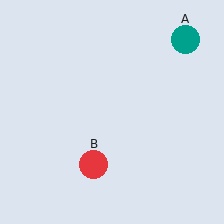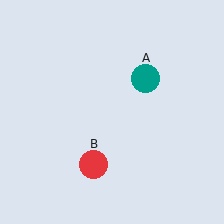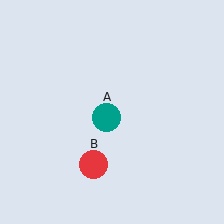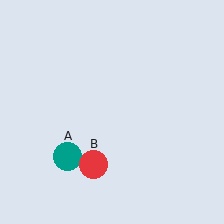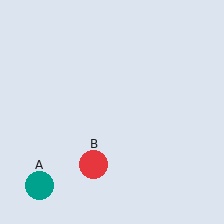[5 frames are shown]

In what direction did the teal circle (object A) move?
The teal circle (object A) moved down and to the left.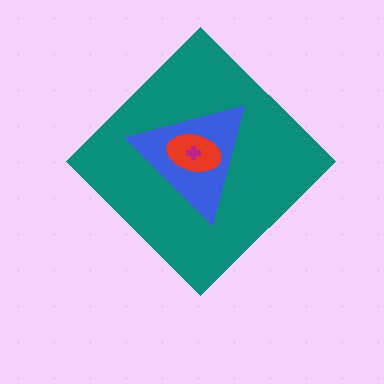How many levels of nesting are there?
4.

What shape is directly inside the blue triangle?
The red ellipse.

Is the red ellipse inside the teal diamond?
Yes.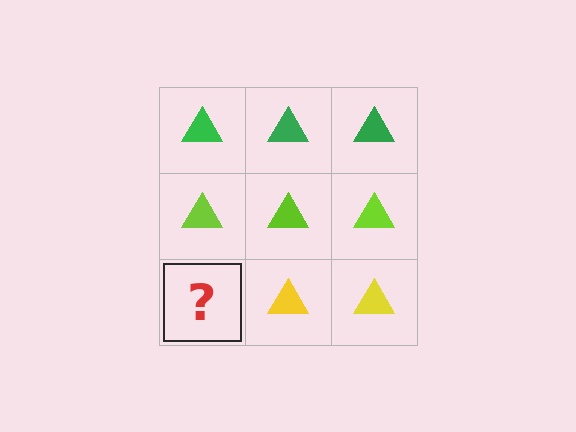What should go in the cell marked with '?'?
The missing cell should contain a yellow triangle.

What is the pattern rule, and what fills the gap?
The rule is that each row has a consistent color. The gap should be filled with a yellow triangle.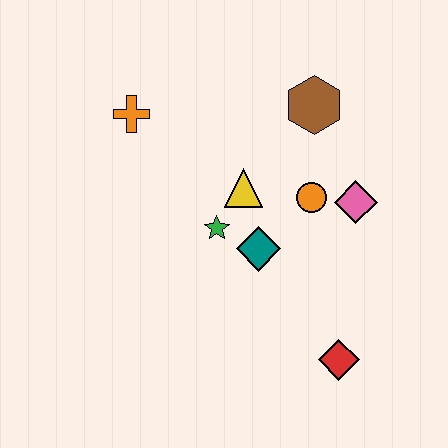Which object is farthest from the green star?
The red diamond is farthest from the green star.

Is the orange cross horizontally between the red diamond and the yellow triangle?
No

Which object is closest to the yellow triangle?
The green star is closest to the yellow triangle.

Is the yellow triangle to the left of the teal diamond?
Yes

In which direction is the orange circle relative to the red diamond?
The orange circle is above the red diamond.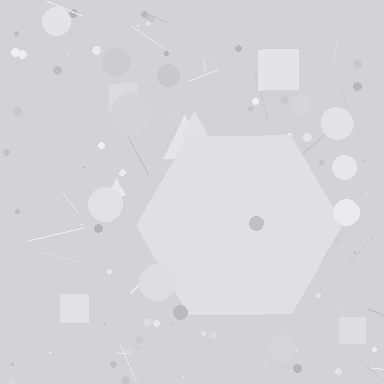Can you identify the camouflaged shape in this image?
The camouflaged shape is a hexagon.